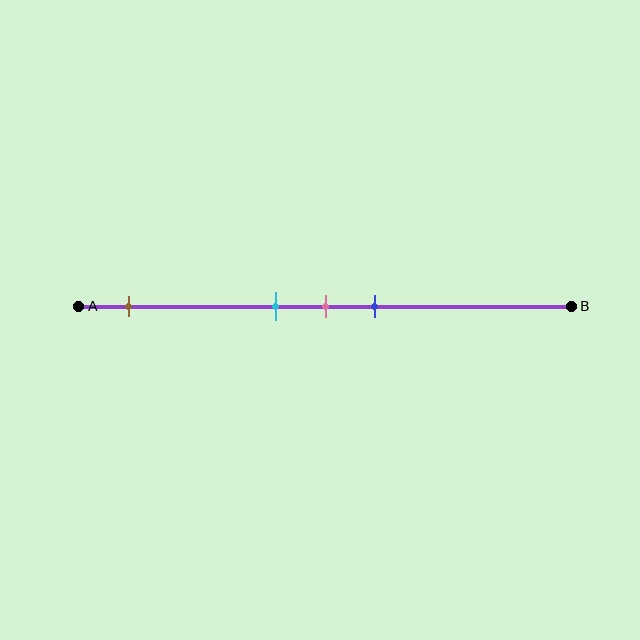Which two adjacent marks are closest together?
The cyan and pink marks are the closest adjacent pair.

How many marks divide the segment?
There are 4 marks dividing the segment.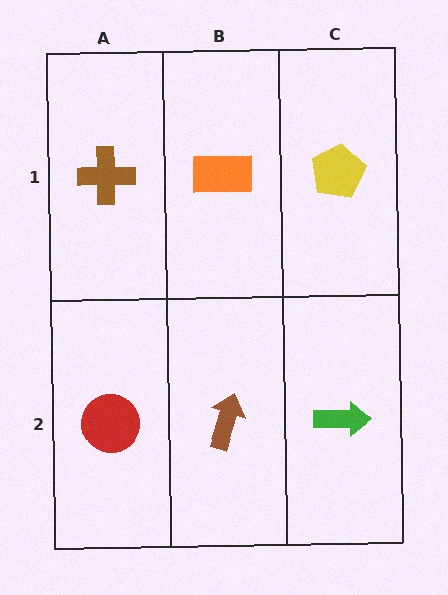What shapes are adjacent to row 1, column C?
A green arrow (row 2, column C), an orange rectangle (row 1, column B).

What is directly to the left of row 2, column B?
A red circle.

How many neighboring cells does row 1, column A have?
2.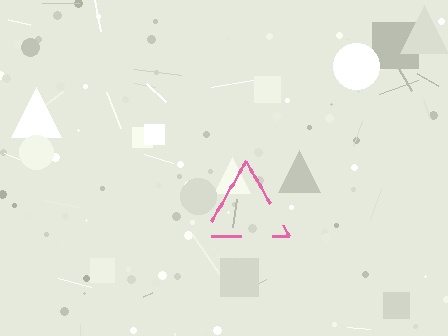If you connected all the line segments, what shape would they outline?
They would outline a triangle.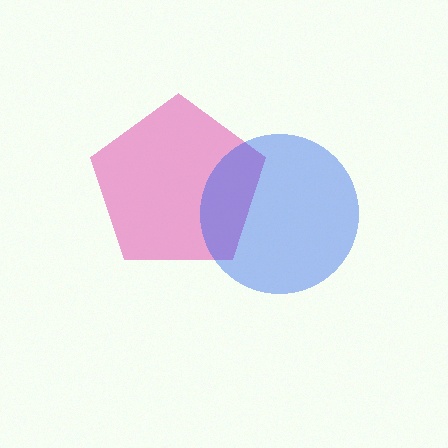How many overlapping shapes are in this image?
There are 2 overlapping shapes in the image.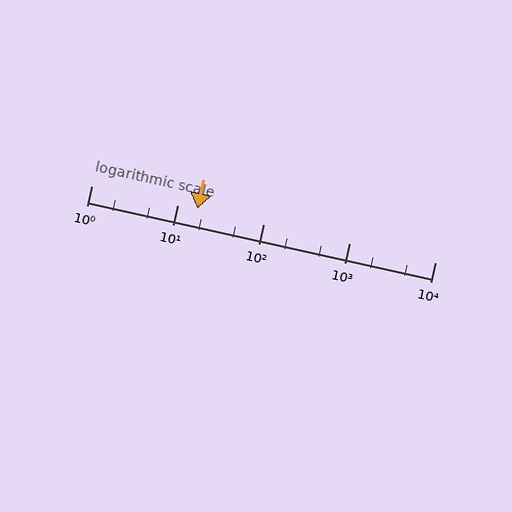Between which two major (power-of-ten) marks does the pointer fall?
The pointer is between 10 and 100.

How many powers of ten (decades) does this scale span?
The scale spans 4 decades, from 1 to 10000.